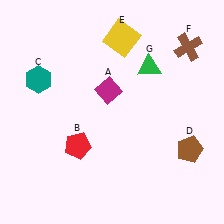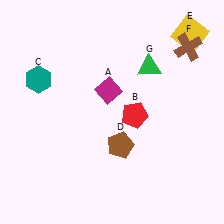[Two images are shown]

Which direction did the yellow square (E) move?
The yellow square (E) moved right.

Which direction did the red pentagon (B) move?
The red pentagon (B) moved right.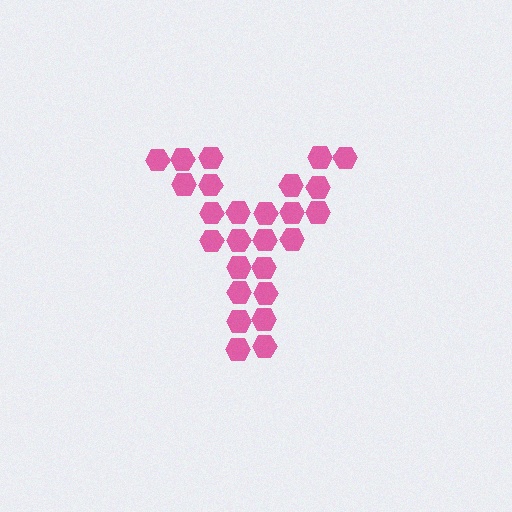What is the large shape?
The large shape is the letter Y.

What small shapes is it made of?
It is made of small hexagons.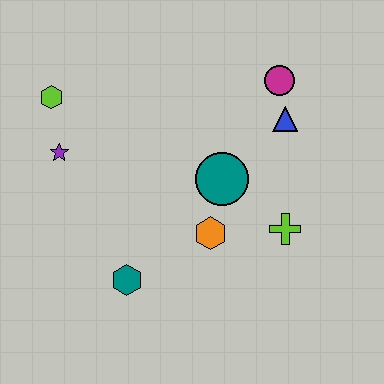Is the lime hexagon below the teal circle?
No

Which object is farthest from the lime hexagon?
The lime cross is farthest from the lime hexagon.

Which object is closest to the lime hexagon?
The purple star is closest to the lime hexagon.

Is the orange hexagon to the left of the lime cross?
Yes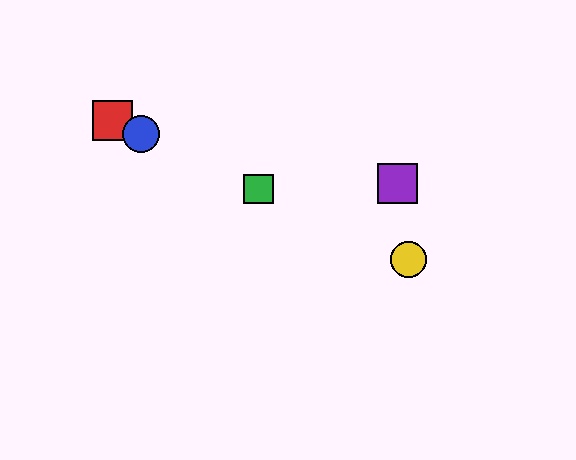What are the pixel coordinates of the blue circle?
The blue circle is at (141, 134).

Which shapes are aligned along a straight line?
The red square, the blue circle, the green square, the yellow circle are aligned along a straight line.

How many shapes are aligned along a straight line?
4 shapes (the red square, the blue circle, the green square, the yellow circle) are aligned along a straight line.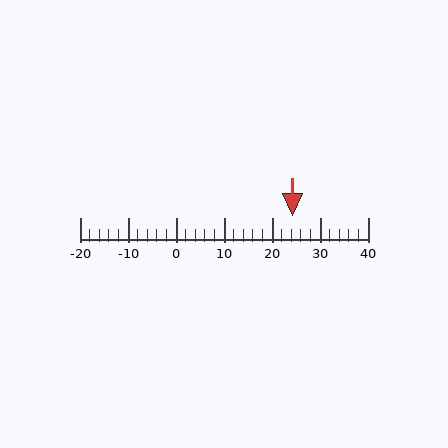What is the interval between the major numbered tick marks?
The major tick marks are spaced 10 units apart.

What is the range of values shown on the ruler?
The ruler shows values from -20 to 40.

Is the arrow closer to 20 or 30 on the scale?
The arrow is closer to 20.